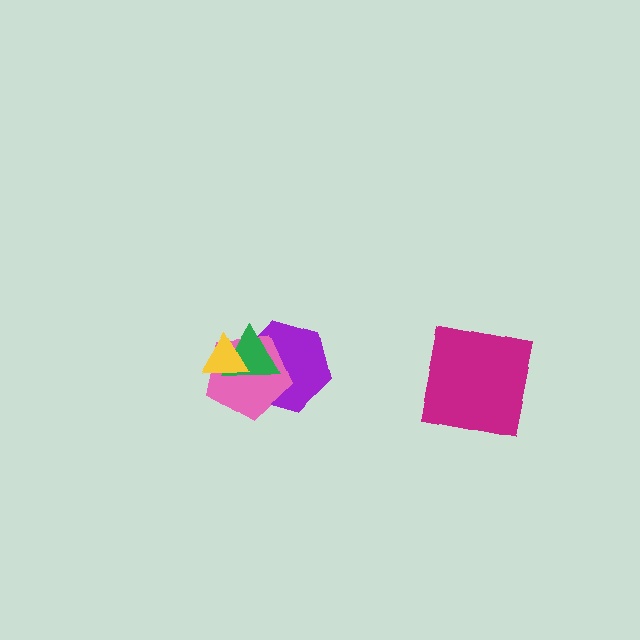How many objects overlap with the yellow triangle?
3 objects overlap with the yellow triangle.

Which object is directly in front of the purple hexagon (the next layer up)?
The pink pentagon is directly in front of the purple hexagon.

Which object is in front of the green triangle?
The yellow triangle is in front of the green triangle.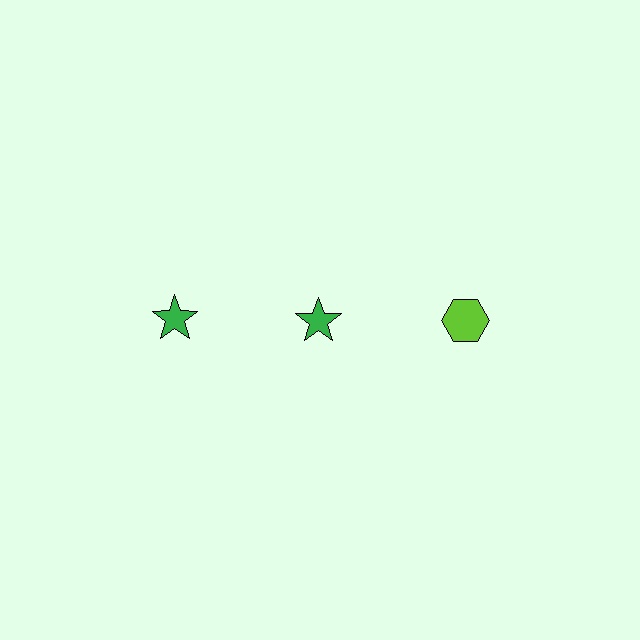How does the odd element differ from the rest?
It differs in both color (lime instead of green) and shape (hexagon instead of star).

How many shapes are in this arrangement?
There are 3 shapes arranged in a grid pattern.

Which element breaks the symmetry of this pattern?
The lime hexagon in the top row, center column breaks the symmetry. All other shapes are green stars.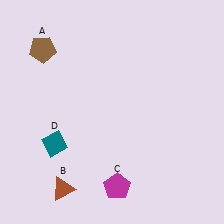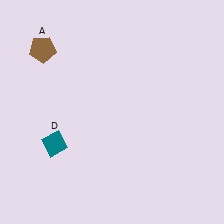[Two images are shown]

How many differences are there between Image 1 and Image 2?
There are 2 differences between the two images.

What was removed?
The brown triangle (B), the magenta pentagon (C) were removed in Image 2.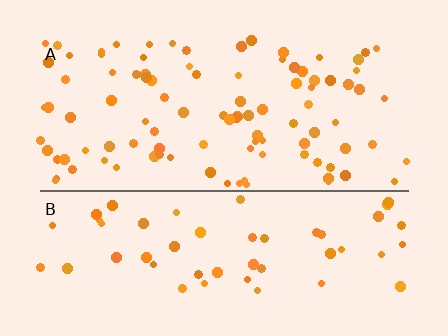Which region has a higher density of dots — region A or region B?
A (the top).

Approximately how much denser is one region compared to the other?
Approximately 1.8× — region A over region B.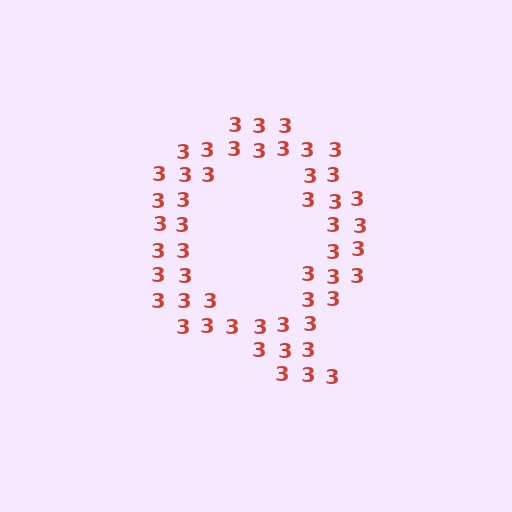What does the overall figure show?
The overall figure shows the letter Q.